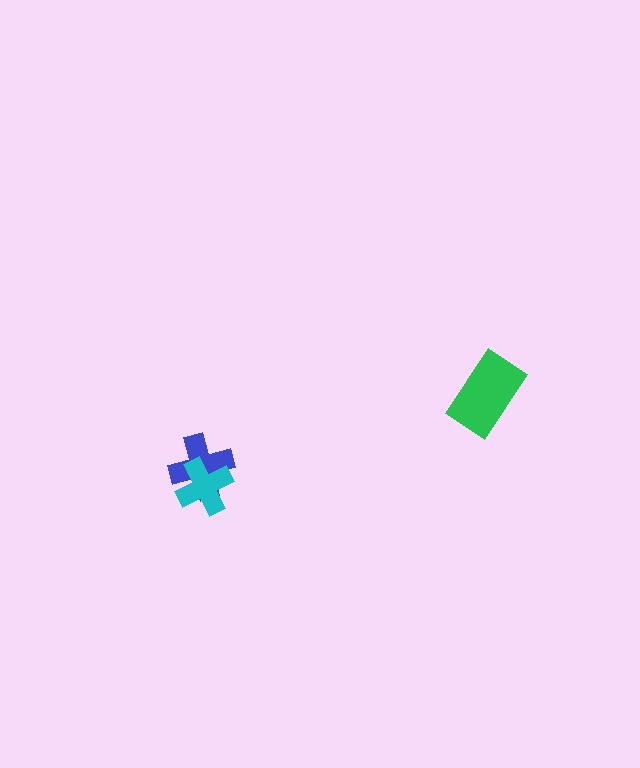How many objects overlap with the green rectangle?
0 objects overlap with the green rectangle.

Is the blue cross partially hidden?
Yes, it is partially covered by another shape.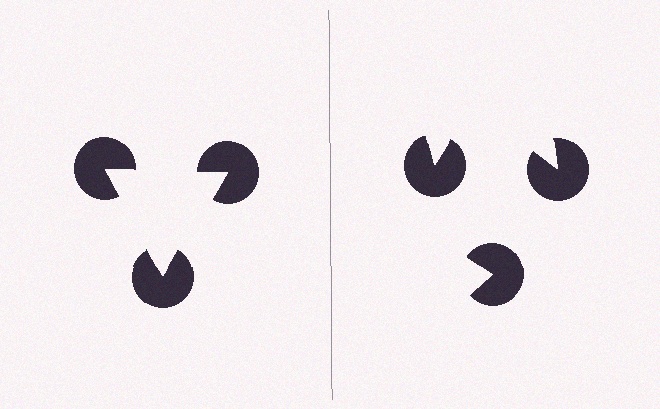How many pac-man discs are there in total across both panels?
6 — 3 on each side.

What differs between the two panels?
The pac-man discs are positioned identically on both sides; only the wedge orientations differ. On the left they align to a triangle; on the right they are misaligned.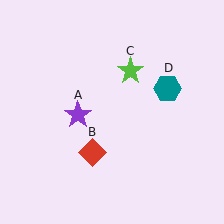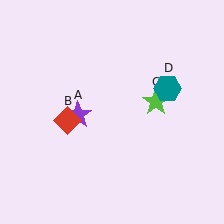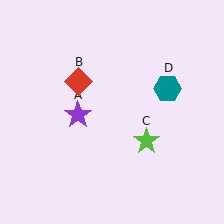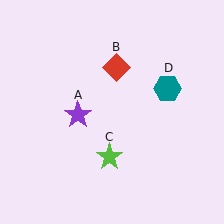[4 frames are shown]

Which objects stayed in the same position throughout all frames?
Purple star (object A) and teal hexagon (object D) remained stationary.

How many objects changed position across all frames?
2 objects changed position: red diamond (object B), lime star (object C).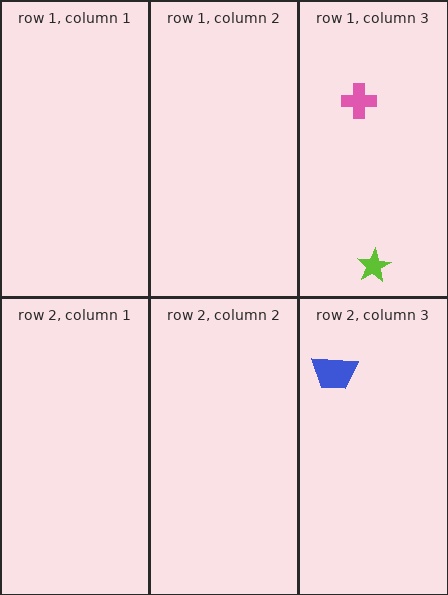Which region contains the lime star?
The row 1, column 3 region.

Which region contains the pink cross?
The row 1, column 3 region.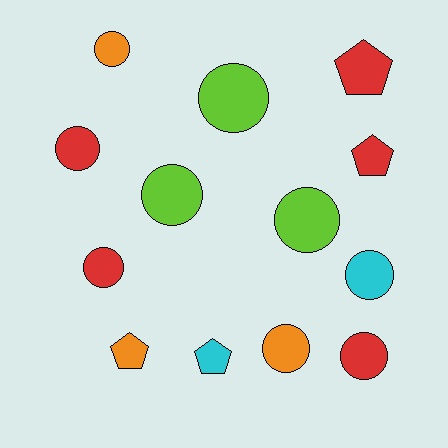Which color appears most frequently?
Red, with 5 objects.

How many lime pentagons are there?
There are no lime pentagons.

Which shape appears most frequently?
Circle, with 9 objects.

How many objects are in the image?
There are 13 objects.